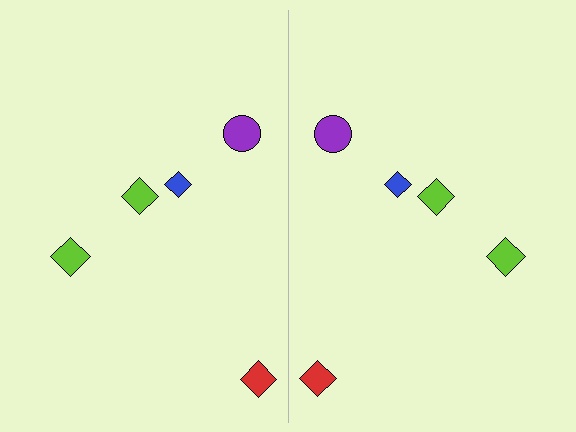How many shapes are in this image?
There are 10 shapes in this image.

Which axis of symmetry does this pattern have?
The pattern has a vertical axis of symmetry running through the center of the image.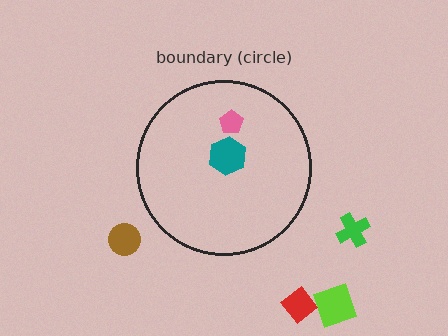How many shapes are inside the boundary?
2 inside, 4 outside.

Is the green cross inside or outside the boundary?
Outside.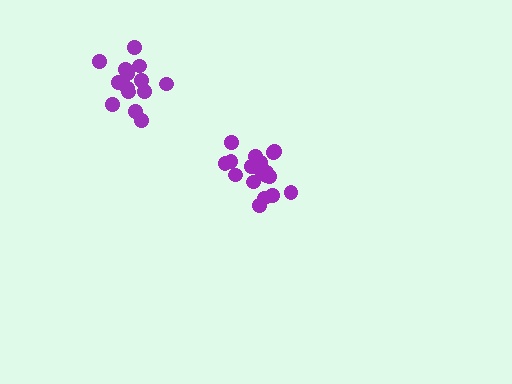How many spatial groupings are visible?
There are 2 spatial groupings.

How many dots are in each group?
Group 1: 14 dots, Group 2: 18 dots (32 total).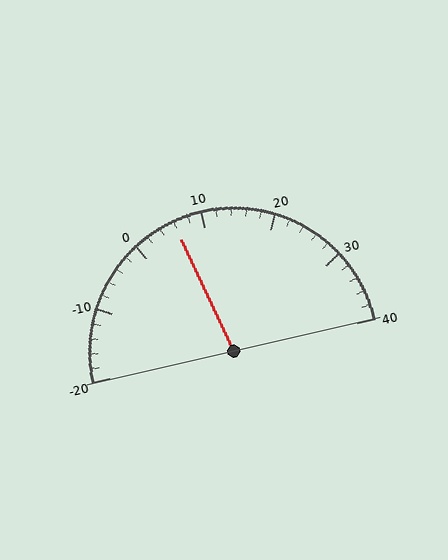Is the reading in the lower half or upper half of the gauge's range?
The reading is in the lower half of the range (-20 to 40).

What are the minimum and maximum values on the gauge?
The gauge ranges from -20 to 40.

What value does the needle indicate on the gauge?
The needle indicates approximately 6.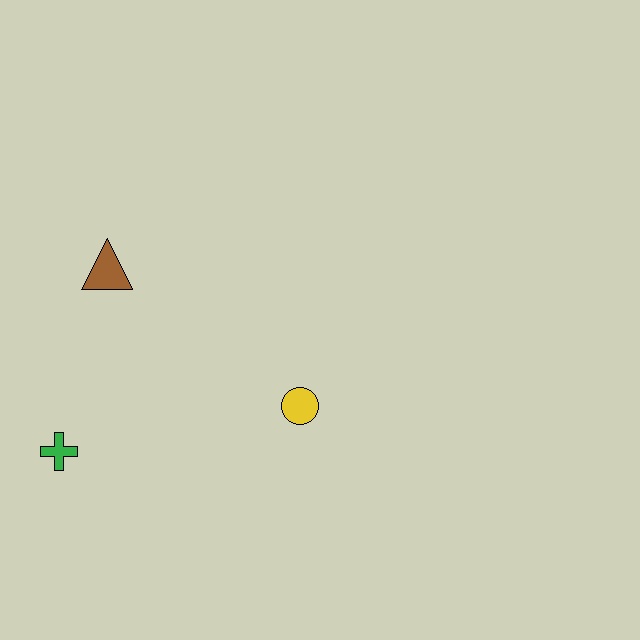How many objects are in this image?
There are 3 objects.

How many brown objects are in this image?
There is 1 brown object.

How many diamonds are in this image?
There are no diamonds.